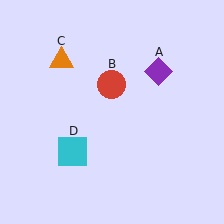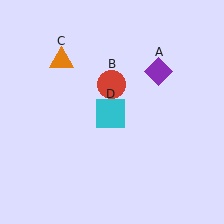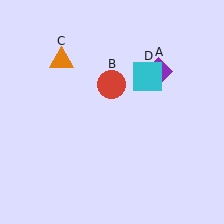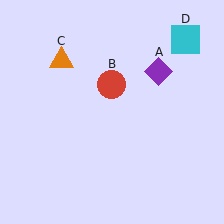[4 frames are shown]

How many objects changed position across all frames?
1 object changed position: cyan square (object D).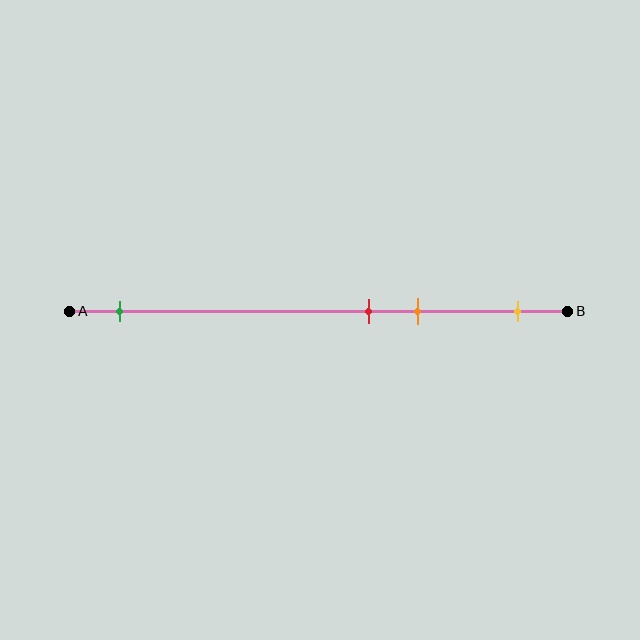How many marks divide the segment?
There are 4 marks dividing the segment.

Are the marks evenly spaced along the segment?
No, the marks are not evenly spaced.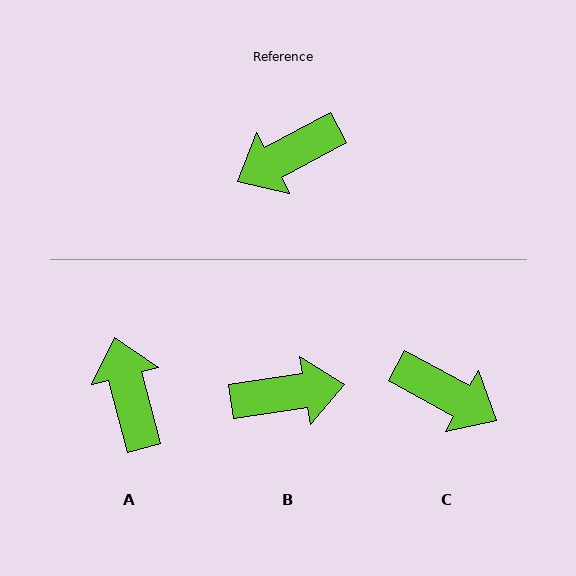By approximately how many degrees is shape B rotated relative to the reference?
Approximately 160 degrees counter-clockwise.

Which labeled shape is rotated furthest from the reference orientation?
B, about 160 degrees away.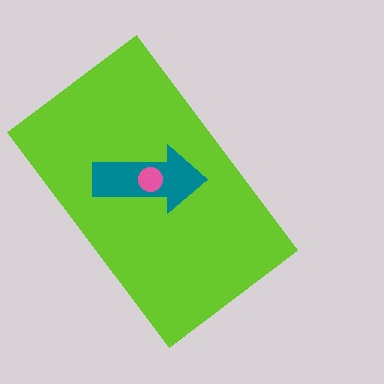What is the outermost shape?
The lime rectangle.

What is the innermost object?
The pink circle.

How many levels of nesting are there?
3.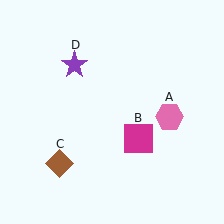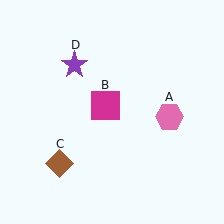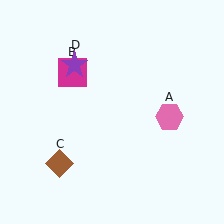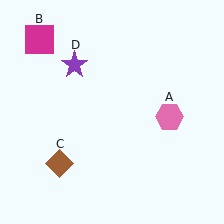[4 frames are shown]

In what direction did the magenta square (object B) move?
The magenta square (object B) moved up and to the left.